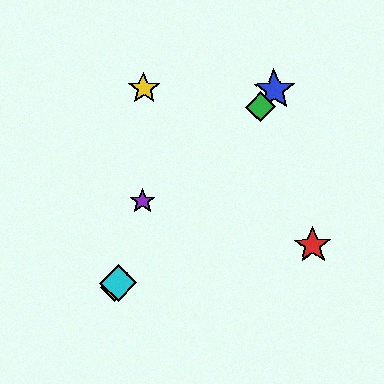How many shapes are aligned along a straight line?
4 shapes (the blue star, the green diamond, the orange diamond, the cyan diamond) are aligned along a straight line.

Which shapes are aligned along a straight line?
The blue star, the green diamond, the orange diamond, the cyan diamond are aligned along a straight line.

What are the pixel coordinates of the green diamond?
The green diamond is at (260, 107).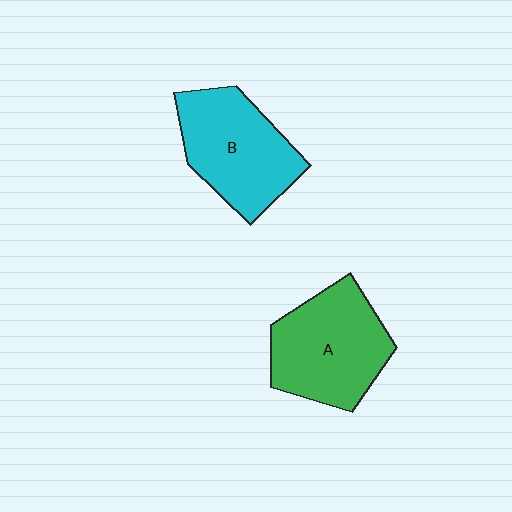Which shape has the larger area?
Shape A (green).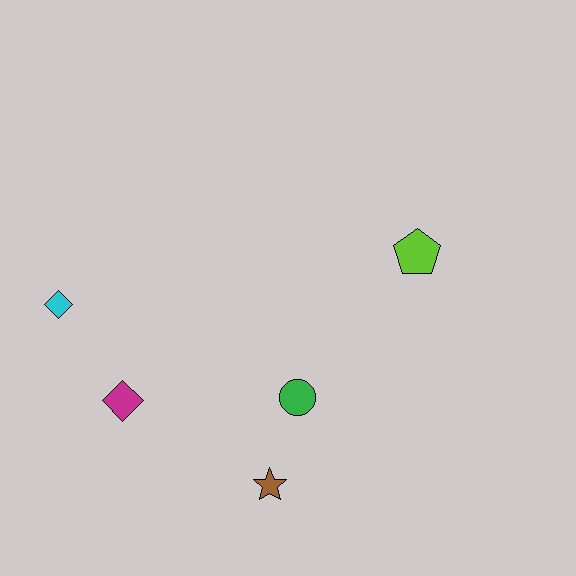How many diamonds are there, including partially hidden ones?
There are 2 diamonds.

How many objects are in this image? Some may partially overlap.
There are 5 objects.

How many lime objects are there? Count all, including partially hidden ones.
There is 1 lime object.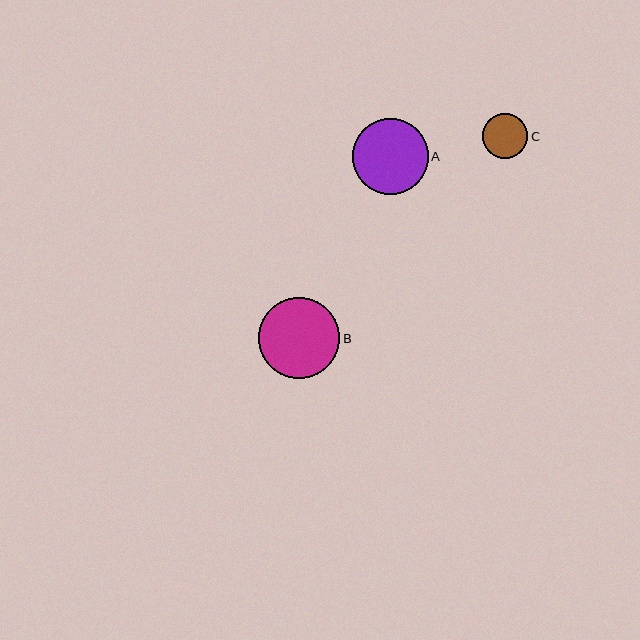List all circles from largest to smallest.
From largest to smallest: B, A, C.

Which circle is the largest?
Circle B is the largest with a size of approximately 81 pixels.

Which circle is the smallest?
Circle C is the smallest with a size of approximately 45 pixels.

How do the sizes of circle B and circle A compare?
Circle B and circle A are approximately the same size.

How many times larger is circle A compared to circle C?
Circle A is approximately 1.7 times the size of circle C.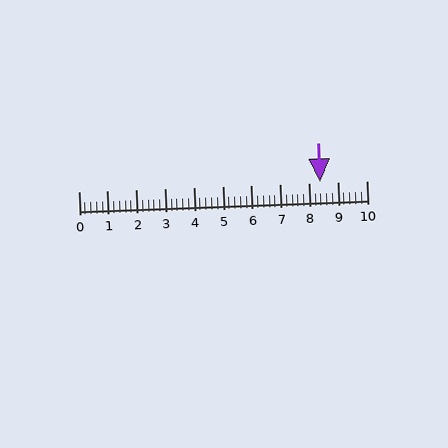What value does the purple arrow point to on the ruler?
The purple arrow points to approximately 8.4.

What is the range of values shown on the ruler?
The ruler shows values from 0 to 10.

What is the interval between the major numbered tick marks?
The major tick marks are spaced 1 units apart.